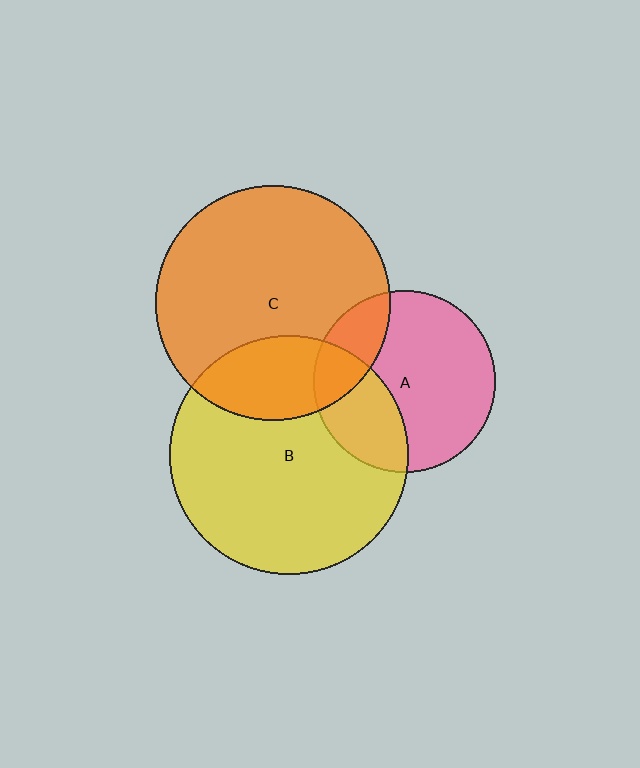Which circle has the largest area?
Circle B (yellow).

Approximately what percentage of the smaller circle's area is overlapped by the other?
Approximately 25%.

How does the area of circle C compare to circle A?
Approximately 1.7 times.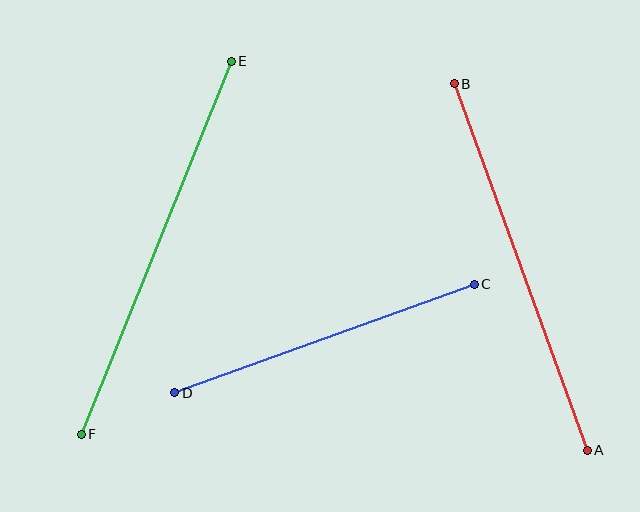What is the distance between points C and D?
The distance is approximately 318 pixels.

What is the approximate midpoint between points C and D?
The midpoint is at approximately (324, 338) pixels.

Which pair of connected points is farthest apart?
Points E and F are farthest apart.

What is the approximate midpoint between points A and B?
The midpoint is at approximately (521, 267) pixels.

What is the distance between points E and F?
The distance is approximately 402 pixels.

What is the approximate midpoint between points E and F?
The midpoint is at approximately (156, 248) pixels.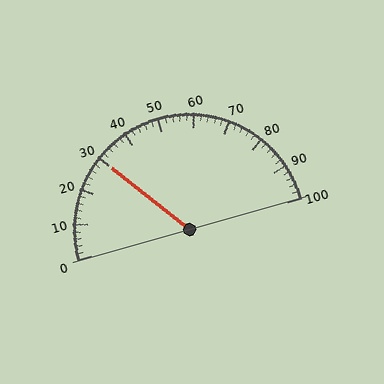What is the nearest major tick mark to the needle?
The nearest major tick mark is 30.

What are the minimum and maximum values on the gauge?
The gauge ranges from 0 to 100.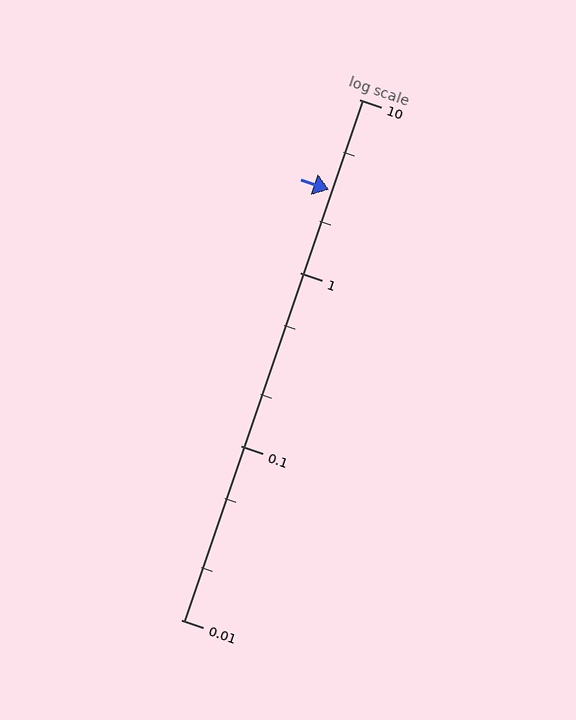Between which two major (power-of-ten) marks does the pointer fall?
The pointer is between 1 and 10.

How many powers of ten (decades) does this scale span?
The scale spans 3 decades, from 0.01 to 10.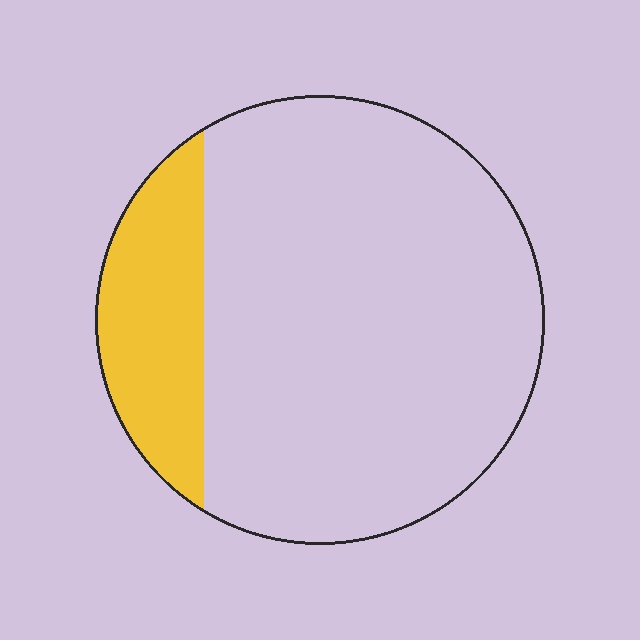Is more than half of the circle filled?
No.